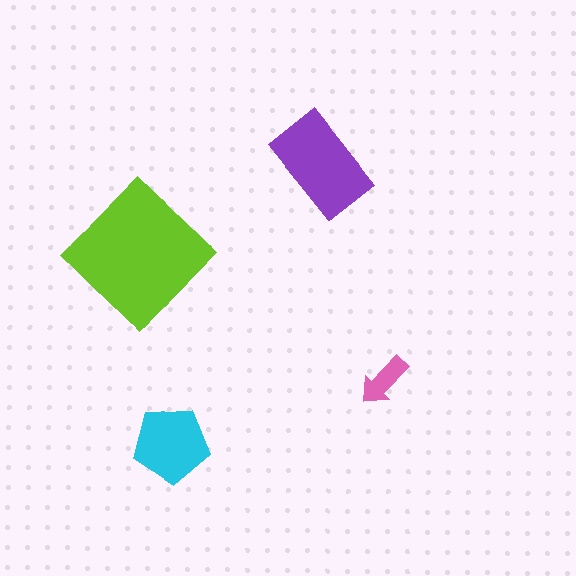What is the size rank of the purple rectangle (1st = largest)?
2nd.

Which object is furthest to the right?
The pink arrow is rightmost.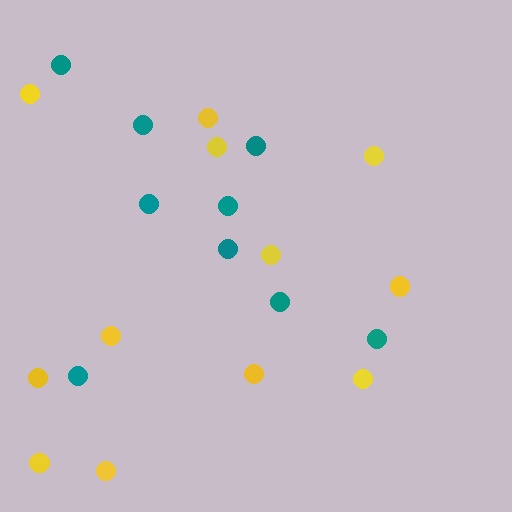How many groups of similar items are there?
There are 2 groups: one group of yellow circles (12) and one group of teal circles (9).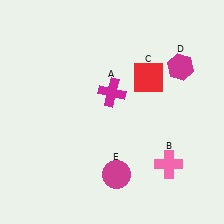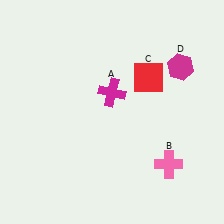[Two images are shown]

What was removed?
The magenta circle (E) was removed in Image 2.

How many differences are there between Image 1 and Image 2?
There is 1 difference between the two images.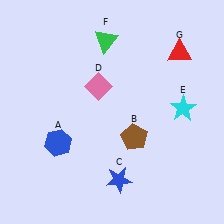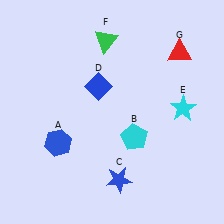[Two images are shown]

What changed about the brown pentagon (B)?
In Image 1, B is brown. In Image 2, it changed to cyan.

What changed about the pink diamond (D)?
In Image 1, D is pink. In Image 2, it changed to blue.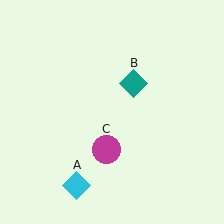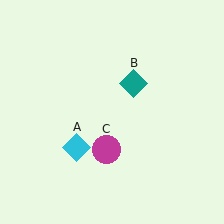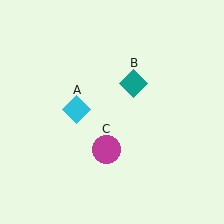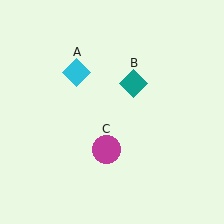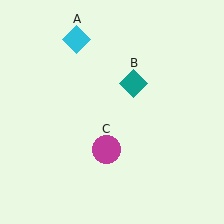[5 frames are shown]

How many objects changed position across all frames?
1 object changed position: cyan diamond (object A).